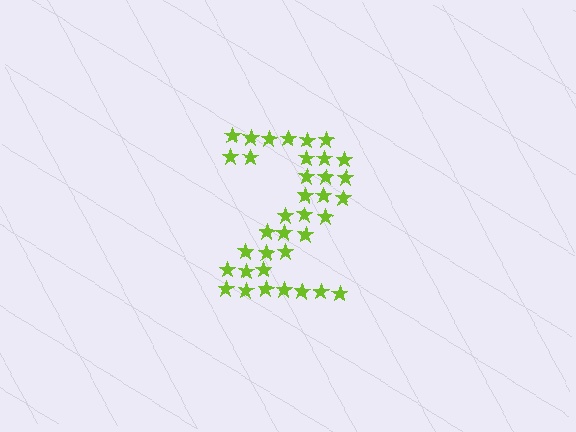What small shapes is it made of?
It is made of small stars.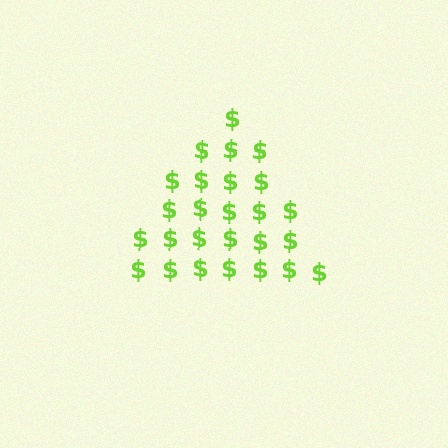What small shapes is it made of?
It is made of small dollar signs.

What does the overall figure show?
The overall figure shows a triangle.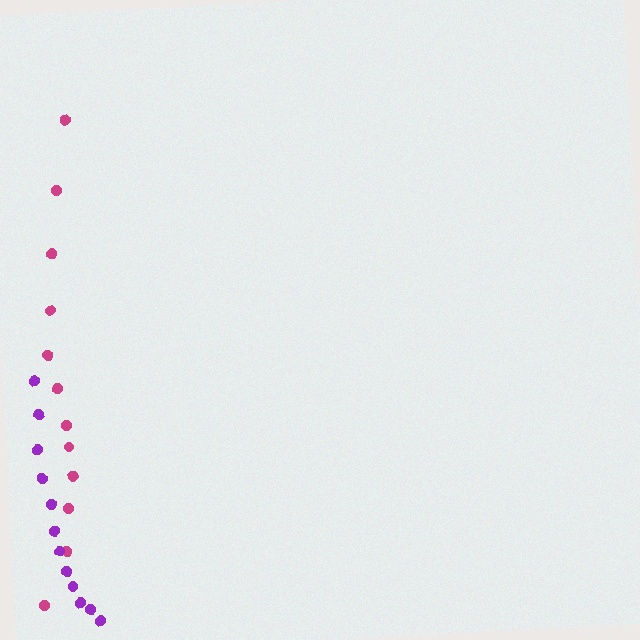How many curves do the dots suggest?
There are 2 distinct paths.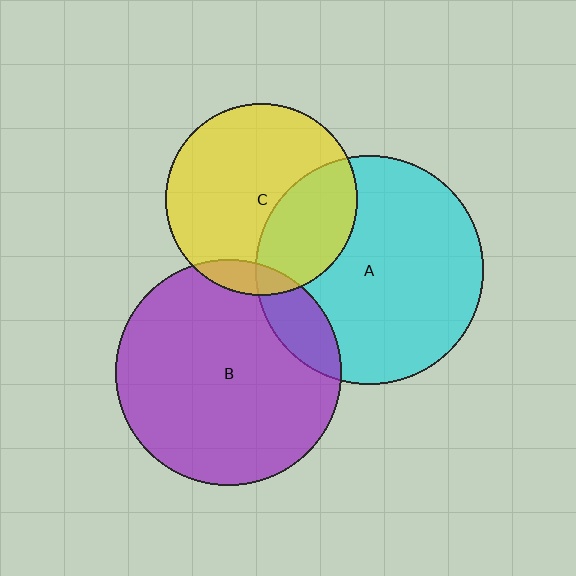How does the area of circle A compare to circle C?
Approximately 1.4 times.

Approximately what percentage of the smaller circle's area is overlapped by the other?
Approximately 10%.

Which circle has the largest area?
Circle A (cyan).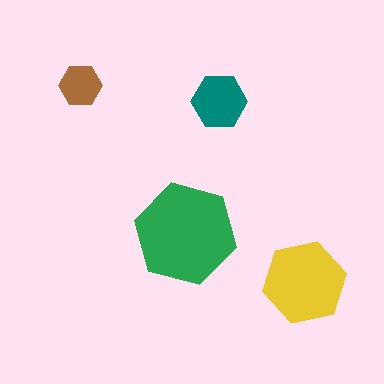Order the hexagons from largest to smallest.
the green one, the yellow one, the teal one, the brown one.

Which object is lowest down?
The yellow hexagon is bottommost.